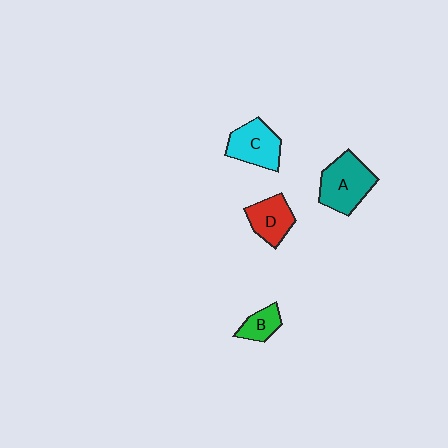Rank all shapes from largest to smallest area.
From largest to smallest: A (teal), C (cyan), D (red), B (green).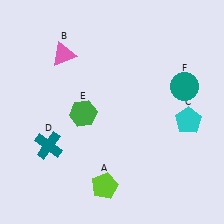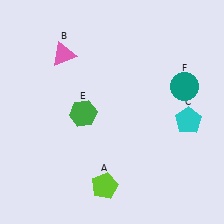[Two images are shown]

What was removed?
The teal cross (D) was removed in Image 2.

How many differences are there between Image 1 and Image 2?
There is 1 difference between the two images.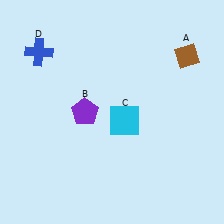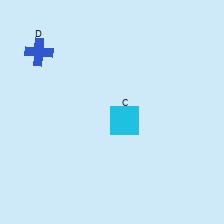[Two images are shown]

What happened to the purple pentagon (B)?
The purple pentagon (B) was removed in Image 2. It was in the top-left area of Image 1.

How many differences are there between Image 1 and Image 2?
There are 2 differences between the two images.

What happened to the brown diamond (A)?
The brown diamond (A) was removed in Image 2. It was in the top-right area of Image 1.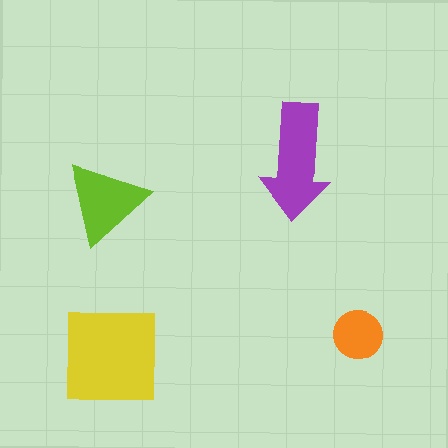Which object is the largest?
The yellow square.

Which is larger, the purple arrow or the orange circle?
The purple arrow.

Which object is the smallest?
The orange circle.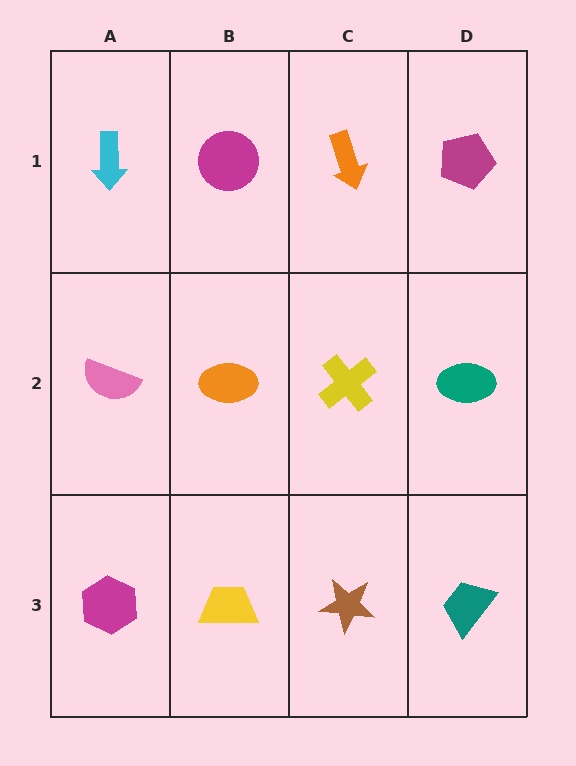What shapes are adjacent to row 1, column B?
An orange ellipse (row 2, column B), a cyan arrow (row 1, column A), an orange arrow (row 1, column C).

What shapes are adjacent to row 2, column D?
A magenta pentagon (row 1, column D), a teal trapezoid (row 3, column D), a yellow cross (row 2, column C).